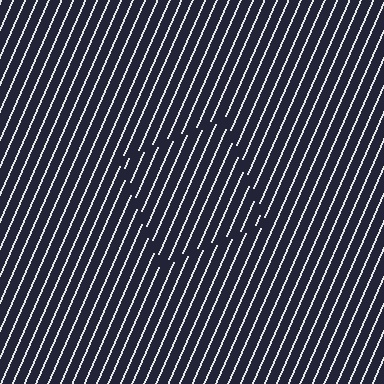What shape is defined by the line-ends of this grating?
An illusory square. The interior of the shape contains the same grating, shifted by half a period — the contour is defined by the phase discontinuity where line-ends from the inner and outer gratings abut.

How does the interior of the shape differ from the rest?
The interior of the shape contains the same grating, shifted by half a period — the contour is defined by the phase discontinuity where line-ends from the inner and outer gratings abut.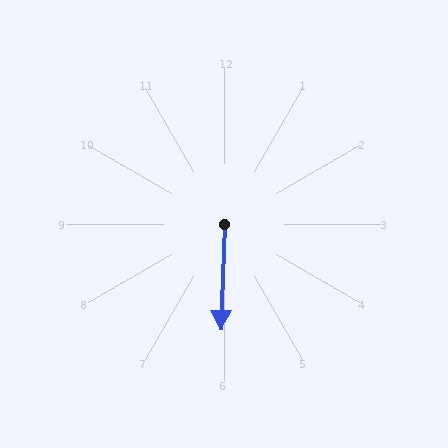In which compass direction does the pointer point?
South.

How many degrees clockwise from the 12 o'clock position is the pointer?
Approximately 182 degrees.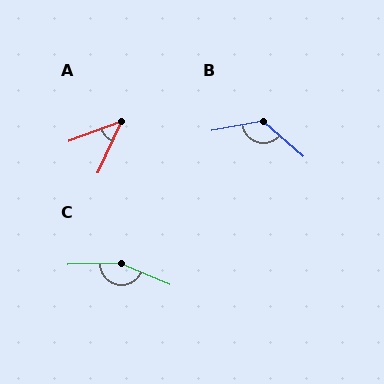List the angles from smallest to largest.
A (45°), B (128°), C (155°).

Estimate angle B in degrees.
Approximately 128 degrees.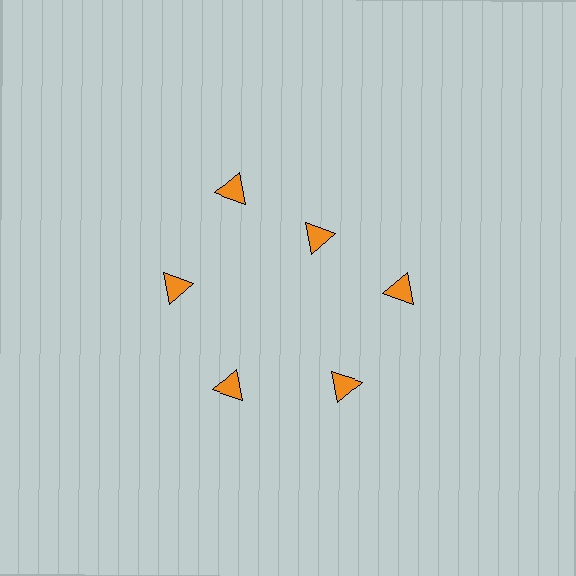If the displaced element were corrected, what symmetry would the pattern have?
It would have 6-fold rotational symmetry — the pattern would map onto itself every 60 degrees.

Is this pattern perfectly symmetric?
No. The 6 orange triangles are arranged in a ring, but one element near the 1 o'clock position is pulled inward toward the center, breaking the 6-fold rotational symmetry.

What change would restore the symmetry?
The symmetry would be restored by moving it outward, back onto the ring so that all 6 triangles sit at equal angles and equal distance from the center.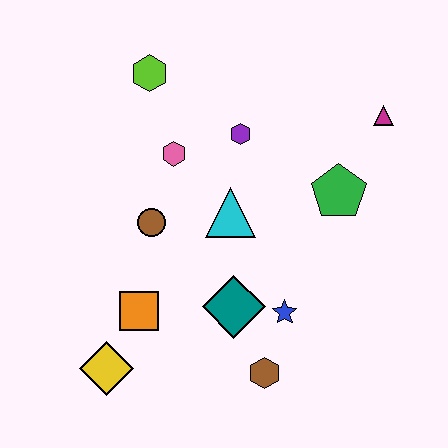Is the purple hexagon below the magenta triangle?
Yes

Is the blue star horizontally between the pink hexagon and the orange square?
No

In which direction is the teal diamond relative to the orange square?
The teal diamond is to the right of the orange square.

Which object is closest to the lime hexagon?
The pink hexagon is closest to the lime hexagon.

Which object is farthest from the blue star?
The lime hexagon is farthest from the blue star.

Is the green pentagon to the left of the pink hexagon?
No